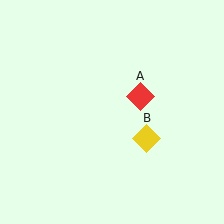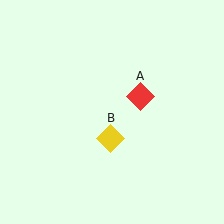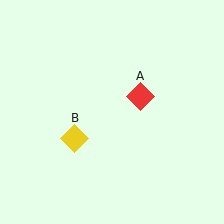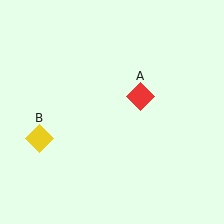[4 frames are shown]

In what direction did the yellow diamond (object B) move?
The yellow diamond (object B) moved left.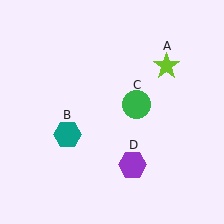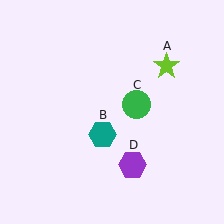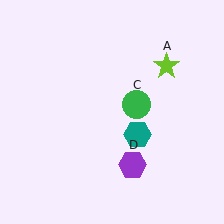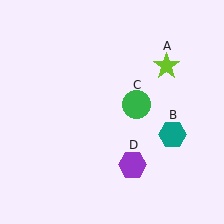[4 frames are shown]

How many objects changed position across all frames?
1 object changed position: teal hexagon (object B).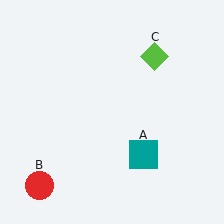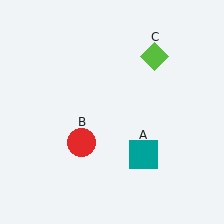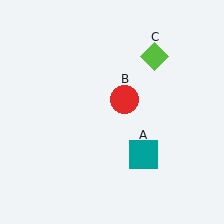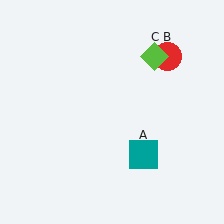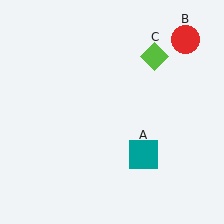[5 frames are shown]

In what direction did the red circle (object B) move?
The red circle (object B) moved up and to the right.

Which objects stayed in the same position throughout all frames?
Teal square (object A) and lime diamond (object C) remained stationary.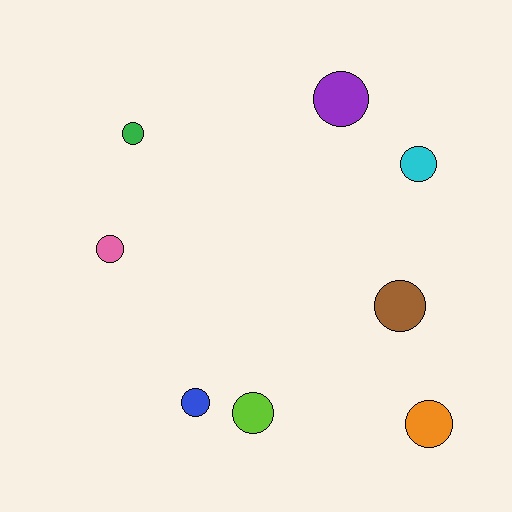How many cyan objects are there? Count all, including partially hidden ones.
There is 1 cyan object.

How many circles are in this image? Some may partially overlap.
There are 8 circles.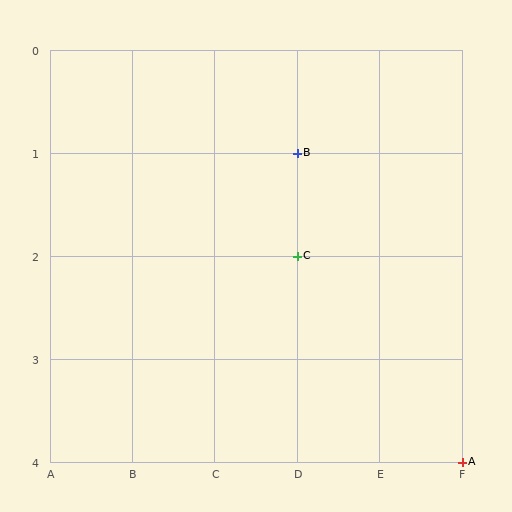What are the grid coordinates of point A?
Point A is at grid coordinates (F, 4).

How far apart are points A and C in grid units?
Points A and C are 2 columns and 2 rows apart (about 2.8 grid units diagonally).